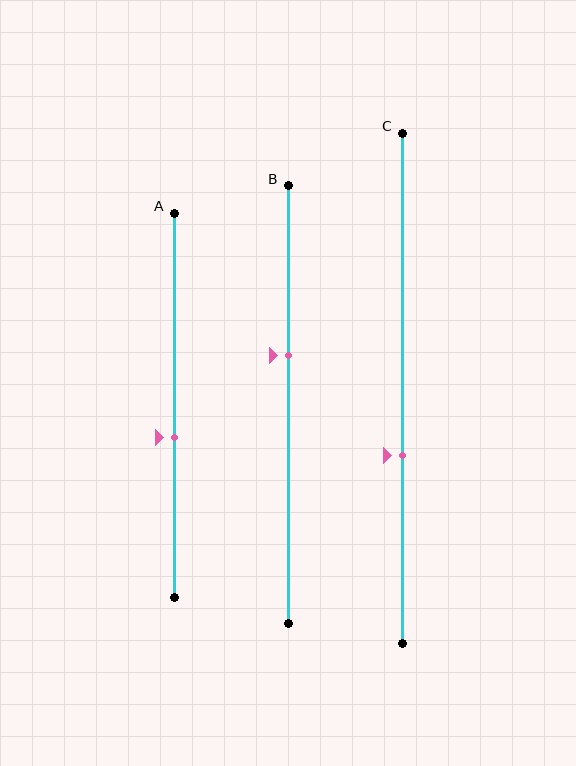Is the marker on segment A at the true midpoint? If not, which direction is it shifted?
No, the marker on segment A is shifted downward by about 8% of the segment length.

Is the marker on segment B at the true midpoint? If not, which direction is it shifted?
No, the marker on segment B is shifted upward by about 11% of the segment length.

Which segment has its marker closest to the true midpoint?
Segment A has its marker closest to the true midpoint.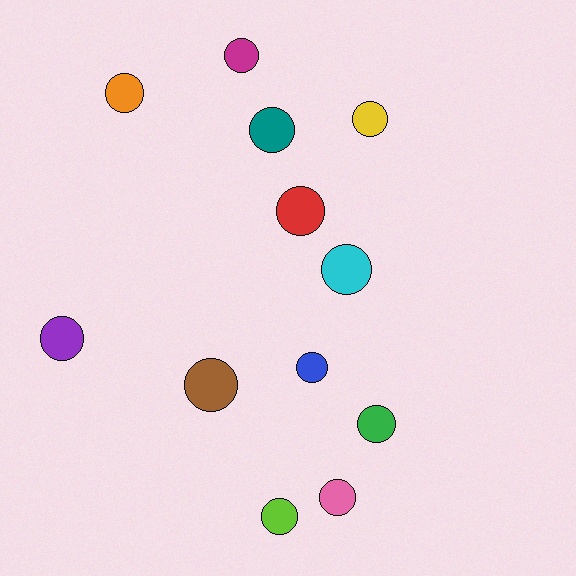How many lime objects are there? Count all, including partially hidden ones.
There is 1 lime object.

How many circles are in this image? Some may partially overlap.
There are 12 circles.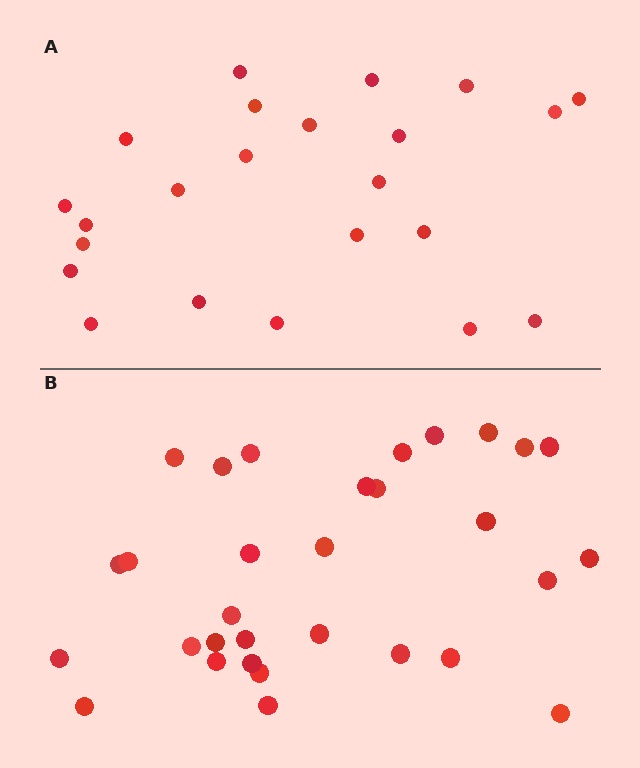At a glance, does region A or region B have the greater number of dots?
Region B (the bottom region) has more dots.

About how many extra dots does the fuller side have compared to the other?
Region B has roughly 8 or so more dots than region A.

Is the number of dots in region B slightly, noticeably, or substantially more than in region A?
Region B has noticeably more, but not dramatically so. The ratio is roughly 1.3 to 1.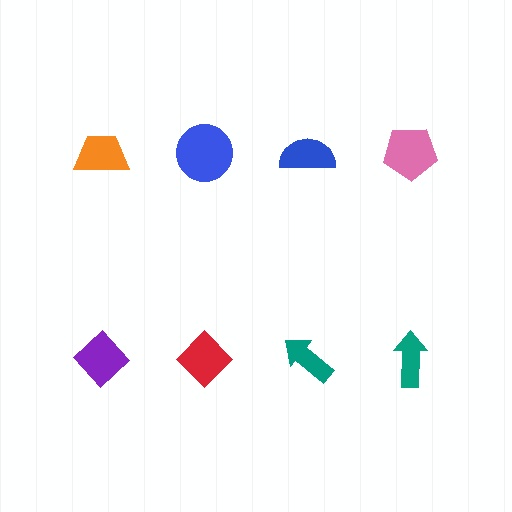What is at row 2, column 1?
A purple diamond.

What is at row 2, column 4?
A teal arrow.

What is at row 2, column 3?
A teal arrow.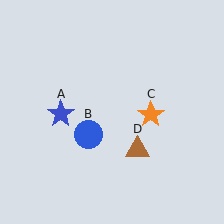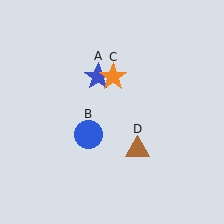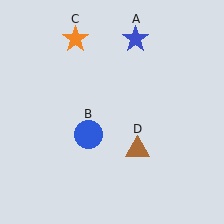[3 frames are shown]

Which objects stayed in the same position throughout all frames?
Blue circle (object B) and brown triangle (object D) remained stationary.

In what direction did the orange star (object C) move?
The orange star (object C) moved up and to the left.